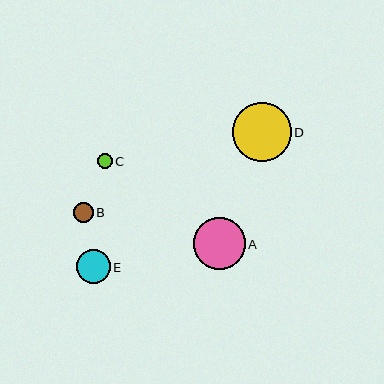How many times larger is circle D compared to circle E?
Circle D is approximately 1.7 times the size of circle E.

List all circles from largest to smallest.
From largest to smallest: D, A, E, B, C.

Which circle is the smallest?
Circle C is the smallest with a size of approximately 15 pixels.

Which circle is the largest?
Circle D is the largest with a size of approximately 59 pixels.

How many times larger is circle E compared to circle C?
Circle E is approximately 2.3 times the size of circle C.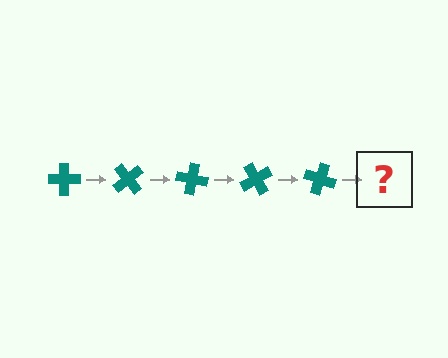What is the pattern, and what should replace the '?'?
The pattern is that the cross rotates 50 degrees each step. The '?' should be a teal cross rotated 250 degrees.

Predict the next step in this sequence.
The next step is a teal cross rotated 250 degrees.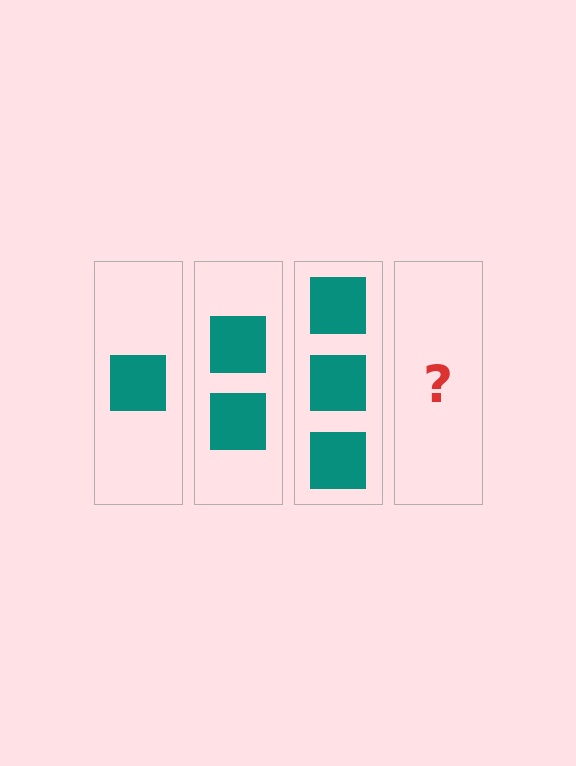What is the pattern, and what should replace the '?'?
The pattern is that each step adds one more square. The '?' should be 4 squares.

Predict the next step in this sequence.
The next step is 4 squares.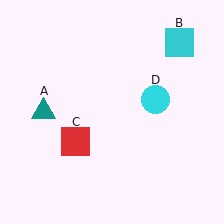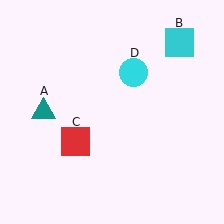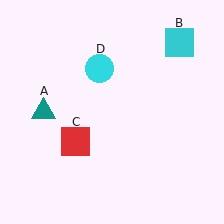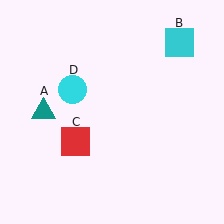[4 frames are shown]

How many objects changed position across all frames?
1 object changed position: cyan circle (object D).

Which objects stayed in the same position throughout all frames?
Teal triangle (object A) and cyan square (object B) and red square (object C) remained stationary.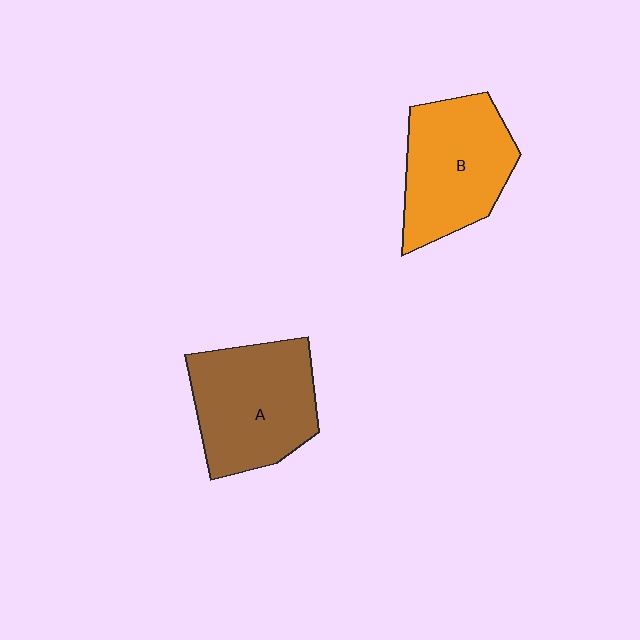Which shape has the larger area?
Shape A (brown).